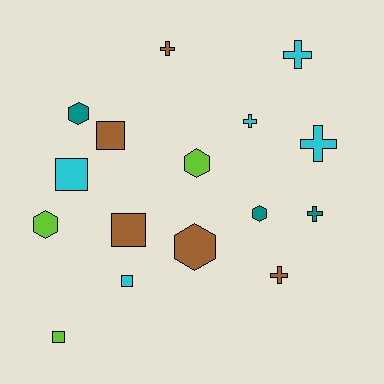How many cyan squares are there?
There are 2 cyan squares.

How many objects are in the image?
There are 16 objects.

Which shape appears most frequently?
Cross, with 6 objects.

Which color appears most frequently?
Cyan, with 5 objects.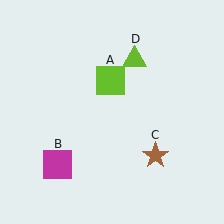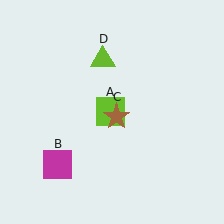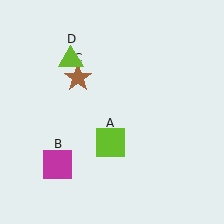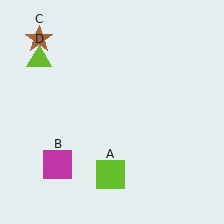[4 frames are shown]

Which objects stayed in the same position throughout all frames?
Magenta square (object B) remained stationary.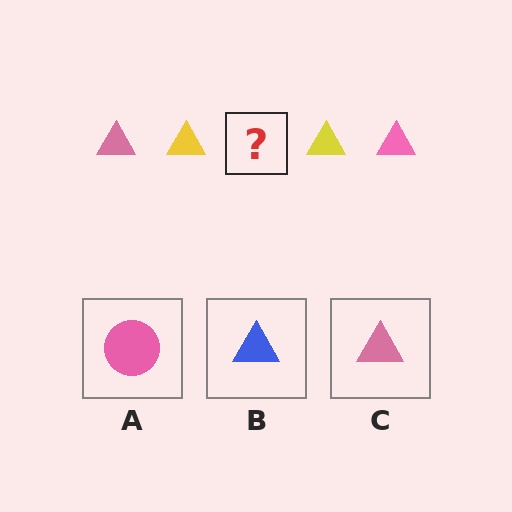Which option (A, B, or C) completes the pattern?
C.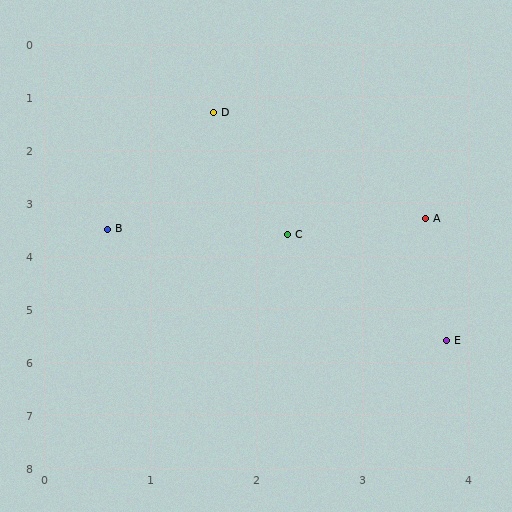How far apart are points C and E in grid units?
Points C and E are about 2.5 grid units apart.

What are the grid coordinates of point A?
Point A is at approximately (3.6, 3.3).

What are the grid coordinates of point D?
Point D is at approximately (1.6, 1.3).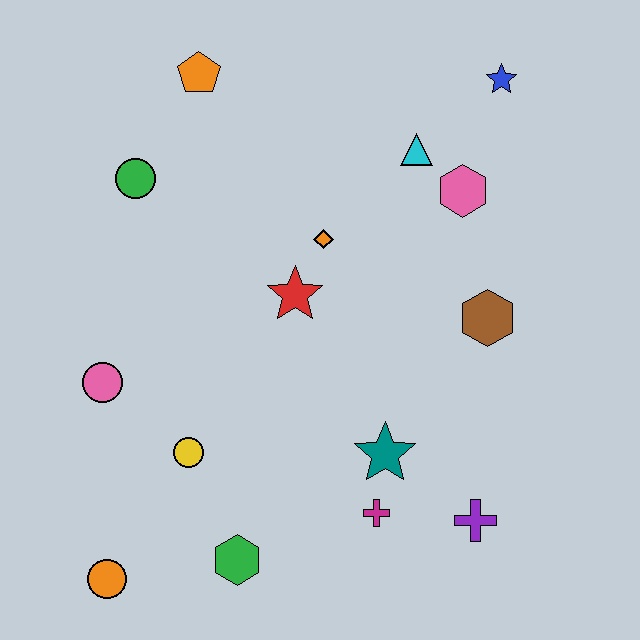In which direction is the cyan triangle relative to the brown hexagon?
The cyan triangle is above the brown hexagon.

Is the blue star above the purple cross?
Yes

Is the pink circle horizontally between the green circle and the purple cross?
No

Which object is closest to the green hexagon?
The yellow circle is closest to the green hexagon.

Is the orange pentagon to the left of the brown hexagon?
Yes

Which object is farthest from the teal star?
The orange pentagon is farthest from the teal star.